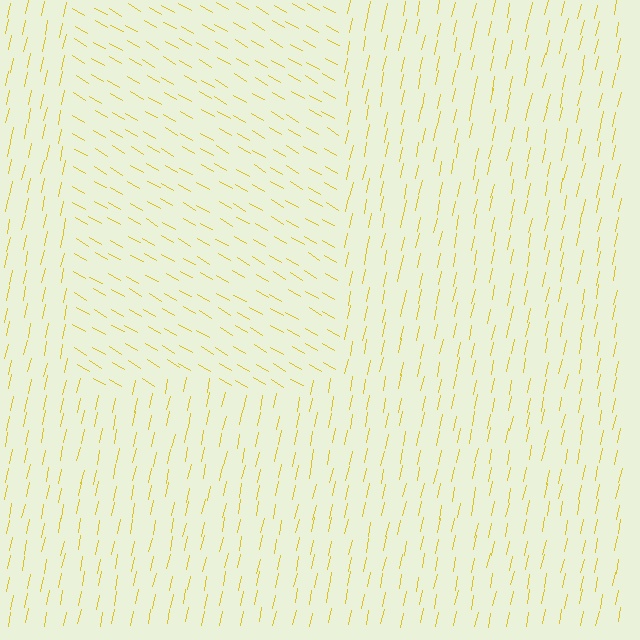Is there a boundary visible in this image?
Yes, there is a texture boundary formed by a change in line orientation.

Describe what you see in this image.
The image is filled with small yellow line segments. A rectangle region in the image has lines oriented differently from the surrounding lines, creating a visible texture boundary.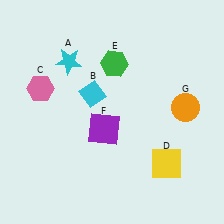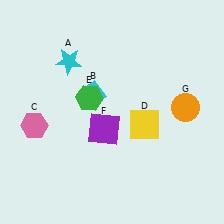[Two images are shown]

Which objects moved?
The objects that moved are: the pink hexagon (C), the yellow square (D), the green hexagon (E).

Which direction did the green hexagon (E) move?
The green hexagon (E) moved down.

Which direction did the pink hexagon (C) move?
The pink hexagon (C) moved down.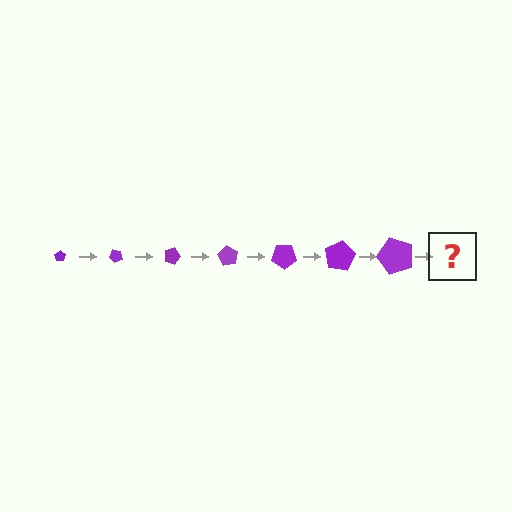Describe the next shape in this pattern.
It should be a pentagon, larger than the previous one and rotated 315 degrees from the start.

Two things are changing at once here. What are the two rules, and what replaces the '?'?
The two rules are that the pentagon grows larger each step and it rotates 45 degrees each step. The '?' should be a pentagon, larger than the previous one and rotated 315 degrees from the start.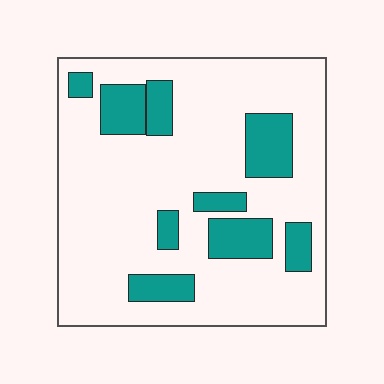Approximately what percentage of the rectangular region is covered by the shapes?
Approximately 20%.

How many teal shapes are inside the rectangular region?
9.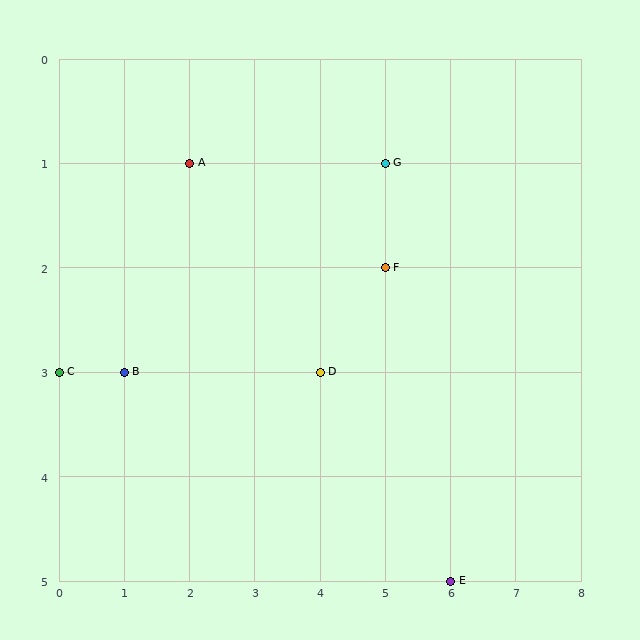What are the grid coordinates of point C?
Point C is at grid coordinates (0, 3).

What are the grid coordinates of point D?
Point D is at grid coordinates (4, 3).